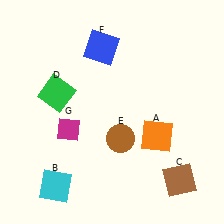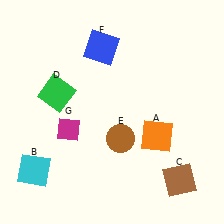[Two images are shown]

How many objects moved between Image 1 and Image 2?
1 object moved between the two images.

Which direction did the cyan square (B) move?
The cyan square (B) moved left.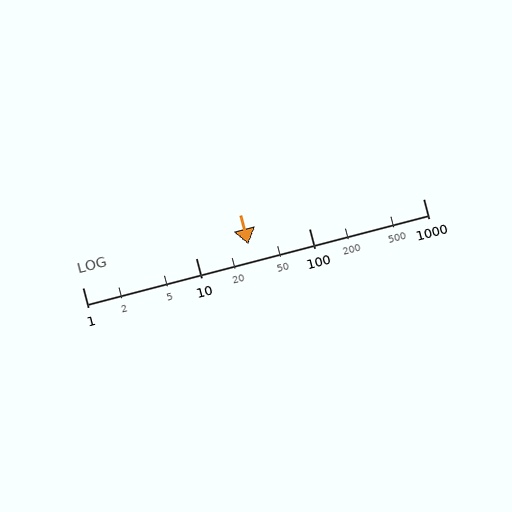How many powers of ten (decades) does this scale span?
The scale spans 3 decades, from 1 to 1000.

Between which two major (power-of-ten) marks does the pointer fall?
The pointer is between 10 and 100.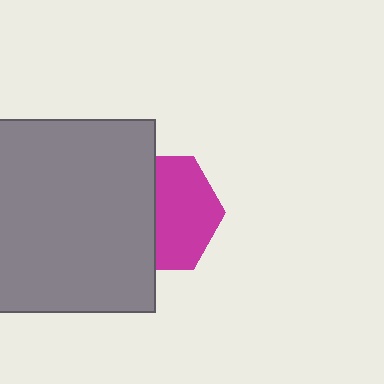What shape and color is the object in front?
The object in front is a gray square.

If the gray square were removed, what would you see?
You would see the complete magenta hexagon.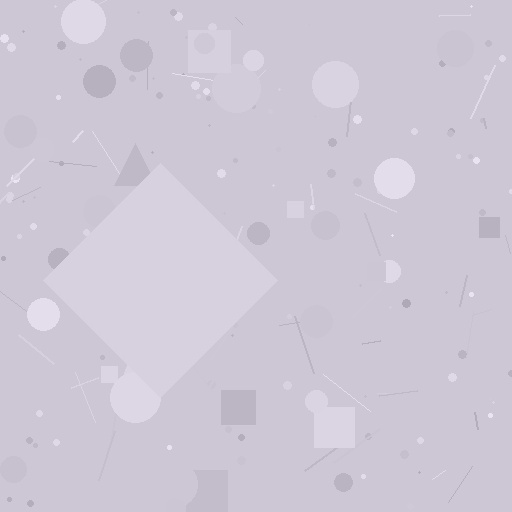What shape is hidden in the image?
A diamond is hidden in the image.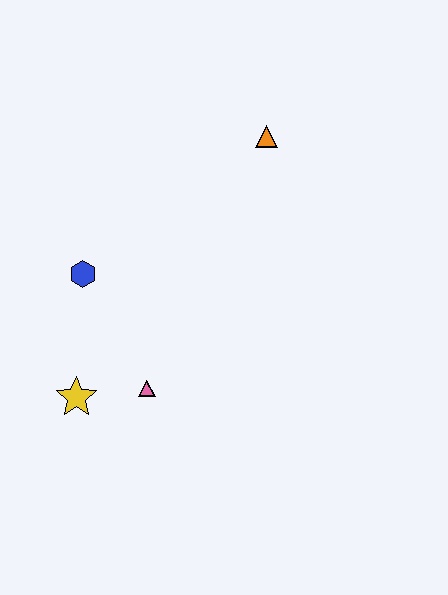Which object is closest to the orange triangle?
The blue hexagon is closest to the orange triangle.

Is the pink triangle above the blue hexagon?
No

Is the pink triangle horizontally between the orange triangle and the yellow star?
Yes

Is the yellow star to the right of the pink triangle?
No